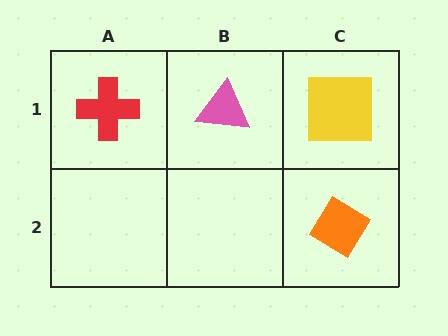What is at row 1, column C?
A yellow square.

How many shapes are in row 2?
1 shape.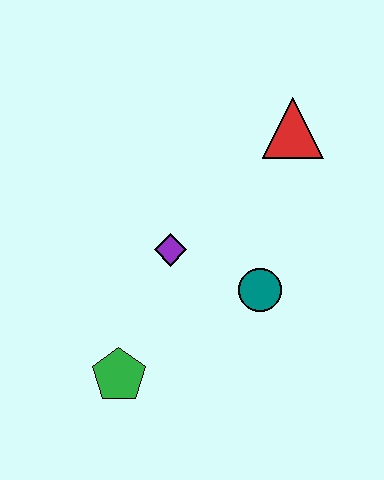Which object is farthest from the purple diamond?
The red triangle is farthest from the purple diamond.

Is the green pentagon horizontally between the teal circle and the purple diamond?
No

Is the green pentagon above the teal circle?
No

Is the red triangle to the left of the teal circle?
No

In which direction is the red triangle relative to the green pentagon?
The red triangle is above the green pentagon.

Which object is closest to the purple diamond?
The teal circle is closest to the purple diamond.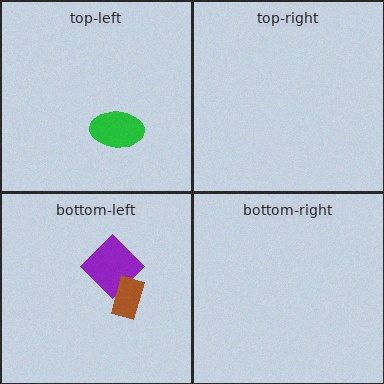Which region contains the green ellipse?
The top-left region.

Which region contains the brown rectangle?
The bottom-left region.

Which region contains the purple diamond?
The bottom-left region.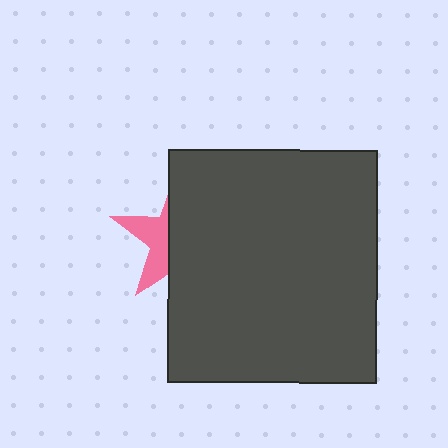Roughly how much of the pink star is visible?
A small part of it is visible (roughly 36%).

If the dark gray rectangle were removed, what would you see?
You would see the complete pink star.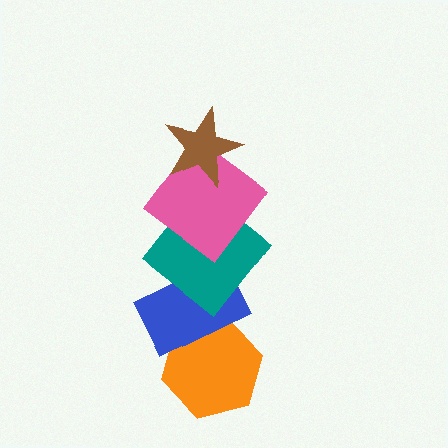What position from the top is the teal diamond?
The teal diamond is 3rd from the top.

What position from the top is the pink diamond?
The pink diamond is 2nd from the top.